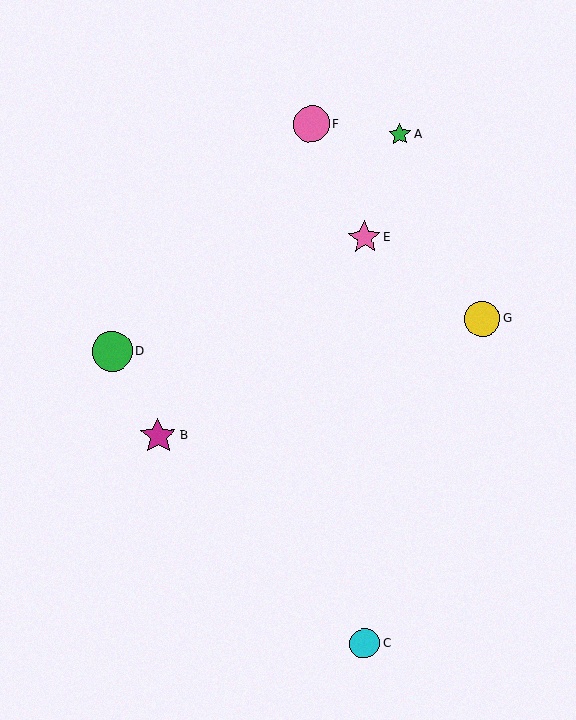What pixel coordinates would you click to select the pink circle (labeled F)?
Click at (311, 124) to select the pink circle F.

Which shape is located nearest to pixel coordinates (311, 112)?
The pink circle (labeled F) at (311, 124) is nearest to that location.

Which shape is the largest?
The green circle (labeled D) is the largest.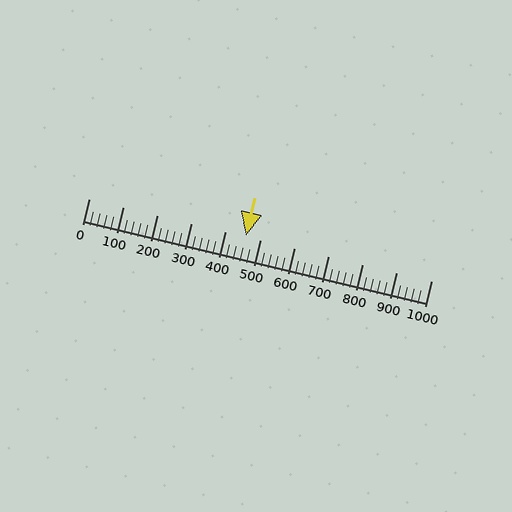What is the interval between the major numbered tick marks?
The major tick marks are spaced 100 units apart.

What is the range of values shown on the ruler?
The ruler shows values from 0 to 1000.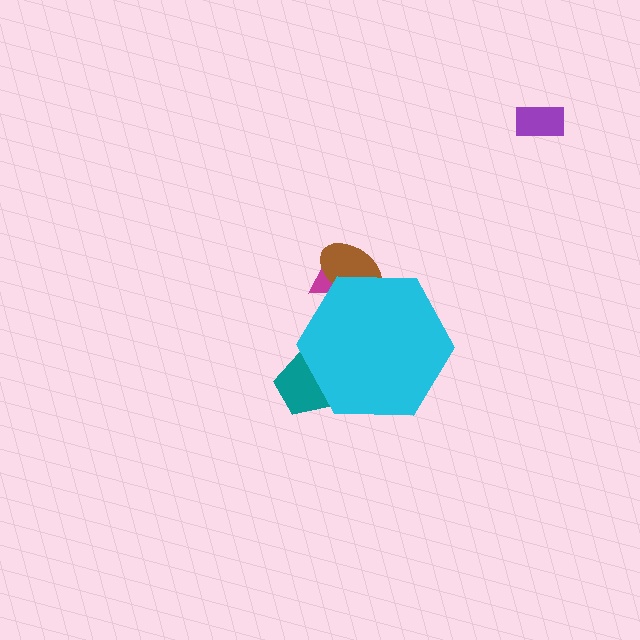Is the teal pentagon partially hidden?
Yes, the teal pentagon is partially hidden behind the cyan hexagon.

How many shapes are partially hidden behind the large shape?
3 shapes are partially hidden.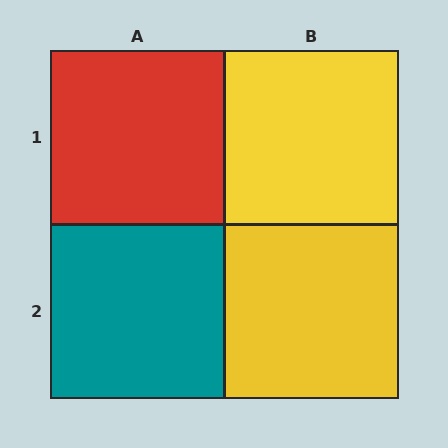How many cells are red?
1 cell is red.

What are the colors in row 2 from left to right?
Teal, yellow.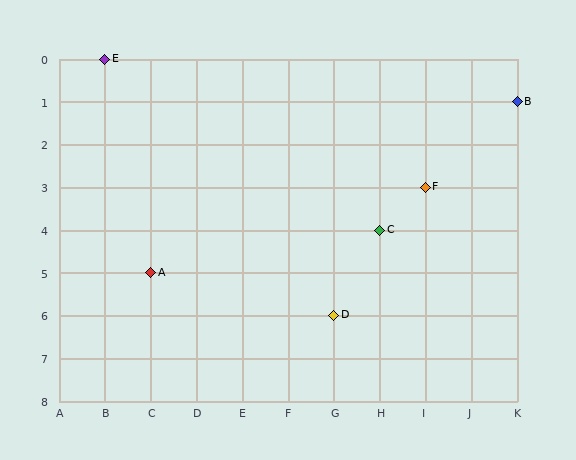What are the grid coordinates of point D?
Point D is at grid coordinates (G, 6).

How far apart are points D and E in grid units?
Points D and E are 5 columns and 6 rows apart (about 7.8 grid units diagonally).